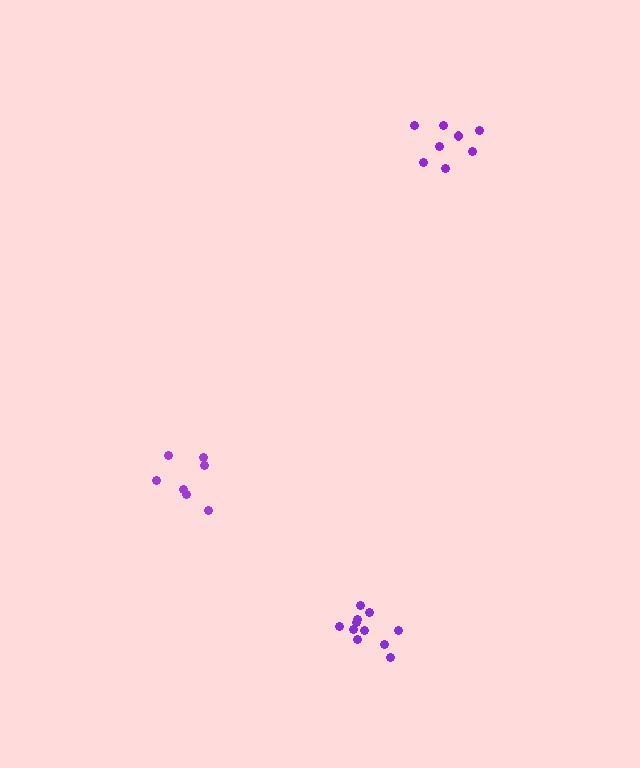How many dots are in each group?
Group 1: 11 dots, Group 2: 7 dots, Group 3: 8 dots (26 total).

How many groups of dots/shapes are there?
There are 3 groups.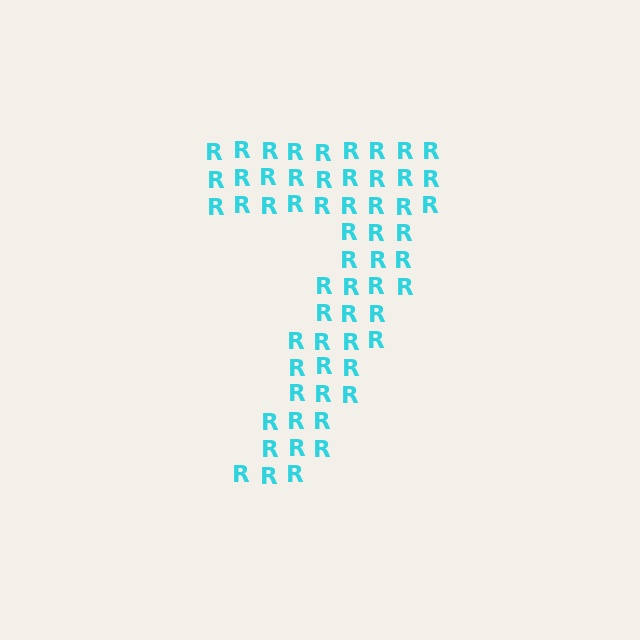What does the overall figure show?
The overall figure shows the digit 7.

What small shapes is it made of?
It is made of small letter R's.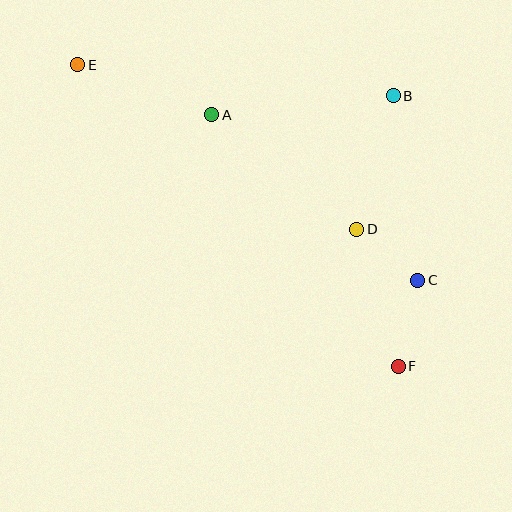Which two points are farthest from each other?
Points E and F are farthest from each other.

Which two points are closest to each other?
Points C and D are closest to each other.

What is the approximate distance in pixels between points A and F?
The distance between A and F is approximately 313 pixels.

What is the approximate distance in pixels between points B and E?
The distance between B and E is approximately 317 pixels.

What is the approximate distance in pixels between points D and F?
The distance between D and F is approximately 143 pixels.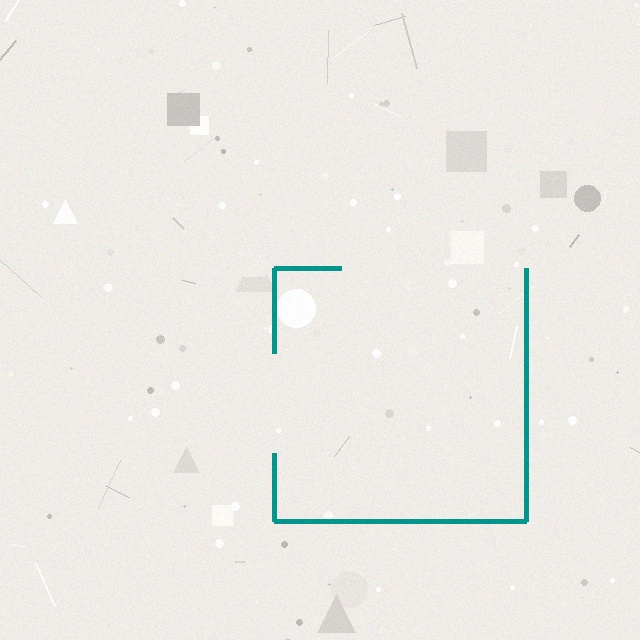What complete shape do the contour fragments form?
The contour fragments form a square.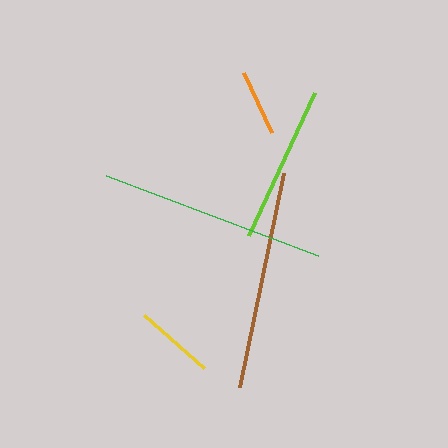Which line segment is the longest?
The green line is the longest at approximately 227 pixels.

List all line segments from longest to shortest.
From longest to shortest: green, brown, lime, yellow, orange.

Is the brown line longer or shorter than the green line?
The green line is longer than the brown line.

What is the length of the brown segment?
The brown segment is approximately 219 pixels long.